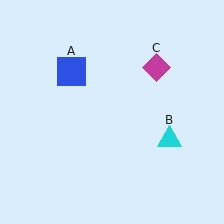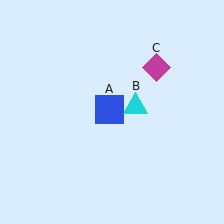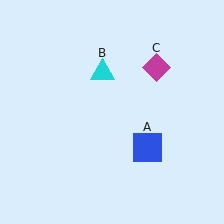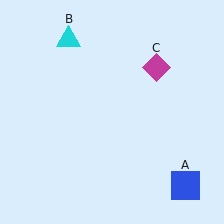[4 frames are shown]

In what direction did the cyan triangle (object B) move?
The cyan triangle (object B) moved up and to the left.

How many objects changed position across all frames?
2 objects changed position: blue square (object A), cyan triangle (object B).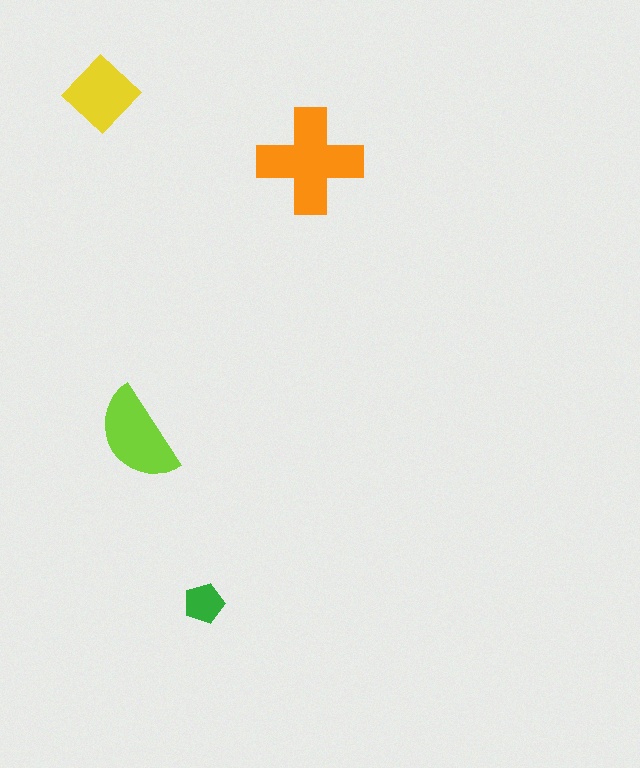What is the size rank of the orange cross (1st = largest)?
1st.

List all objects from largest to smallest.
The orange cross, the lime semicircle, the yellow diamond, the green pentagon.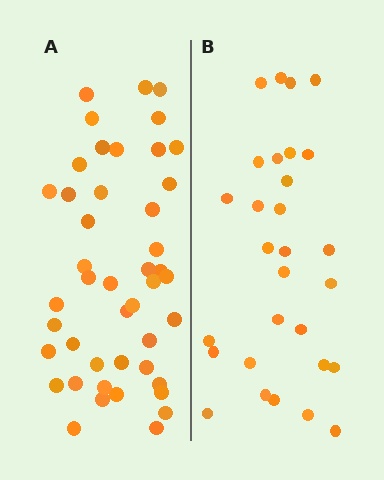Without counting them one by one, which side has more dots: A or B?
Region A (the left region) has more dots.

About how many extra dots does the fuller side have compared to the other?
Region A has approximately 15 more dots than region B.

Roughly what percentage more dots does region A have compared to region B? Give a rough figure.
About 55% more.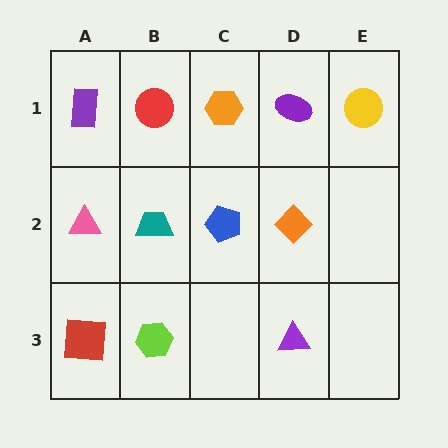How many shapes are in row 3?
3 shapes.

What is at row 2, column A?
A pink triangle.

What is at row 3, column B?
A lime hexagon.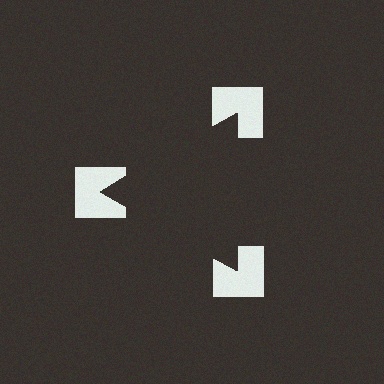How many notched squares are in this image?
There are 3 — one at each vertex of the illusory triangle.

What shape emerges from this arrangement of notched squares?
An illusory triangle — its edges are inferred from the aligned wedge cuts in the notched squares, not physically drawn.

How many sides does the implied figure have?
3 sides.